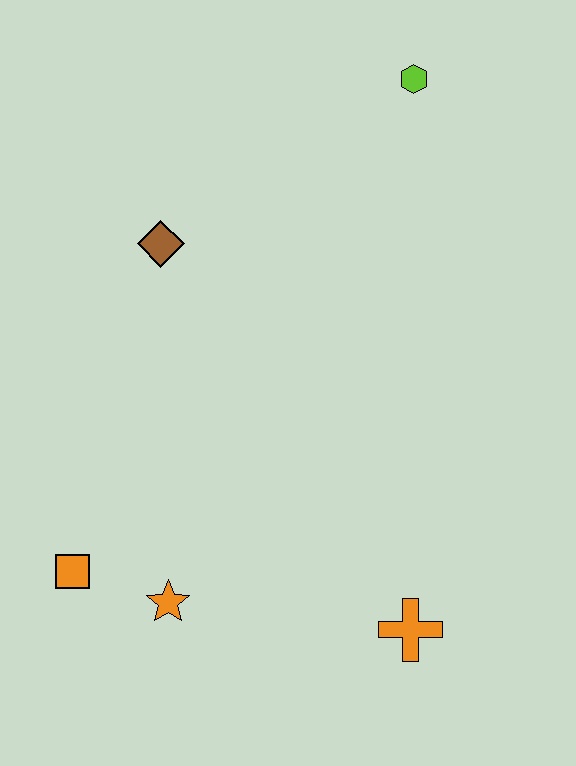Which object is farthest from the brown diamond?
The orange cross is farthest from the brown diamond.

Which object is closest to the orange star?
The orange square is closest to the orange star.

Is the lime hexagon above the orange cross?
Yes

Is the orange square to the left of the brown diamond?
Yes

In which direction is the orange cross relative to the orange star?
The orange cross is to the right of the orange star.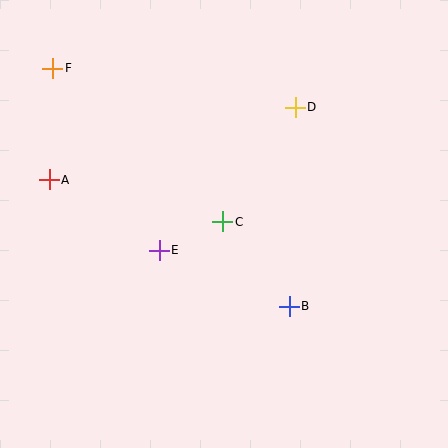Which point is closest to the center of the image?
Point C at (223, 222) is closest to the center.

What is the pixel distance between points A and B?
The distance between A and B is 271 pixels.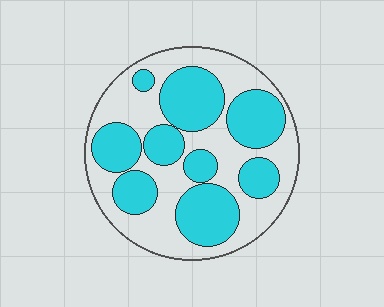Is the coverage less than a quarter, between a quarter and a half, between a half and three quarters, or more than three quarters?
Between a quarter and a half.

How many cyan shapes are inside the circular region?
9.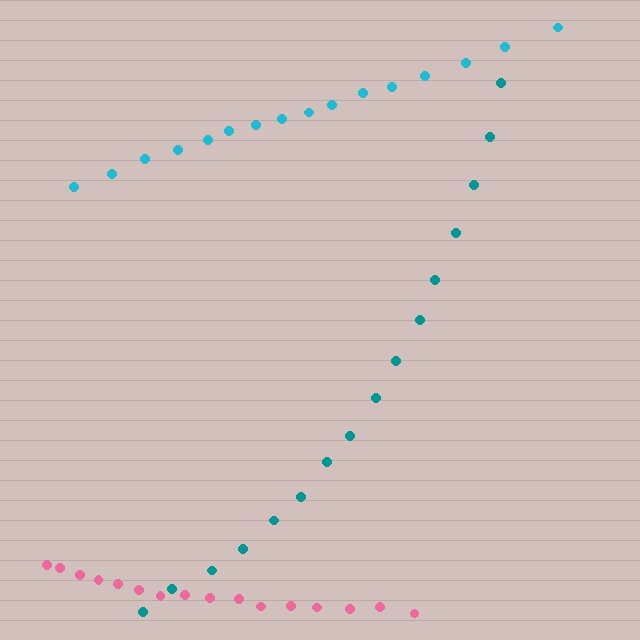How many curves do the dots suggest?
There are 3 distinct paths.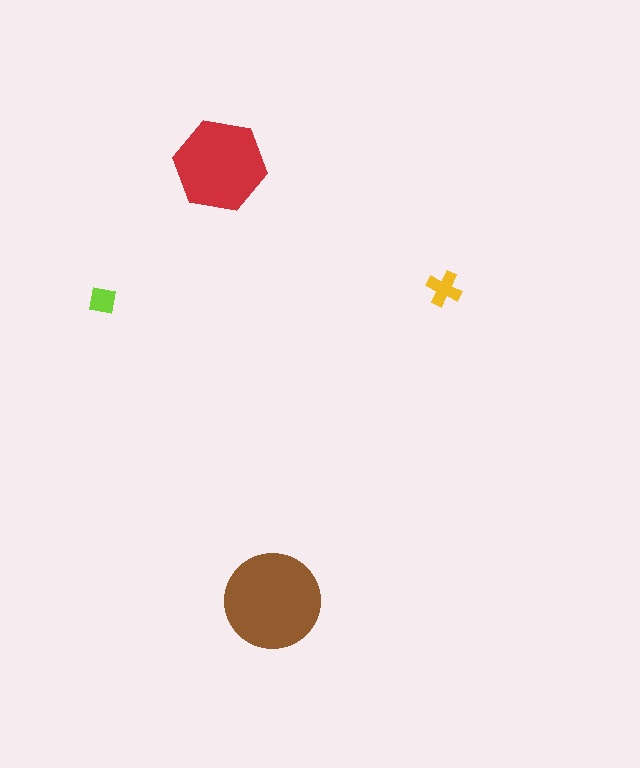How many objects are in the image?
There are 4 objects in the image.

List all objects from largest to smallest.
The brown circle, the red hexagon, the yellow cross, the lime square.